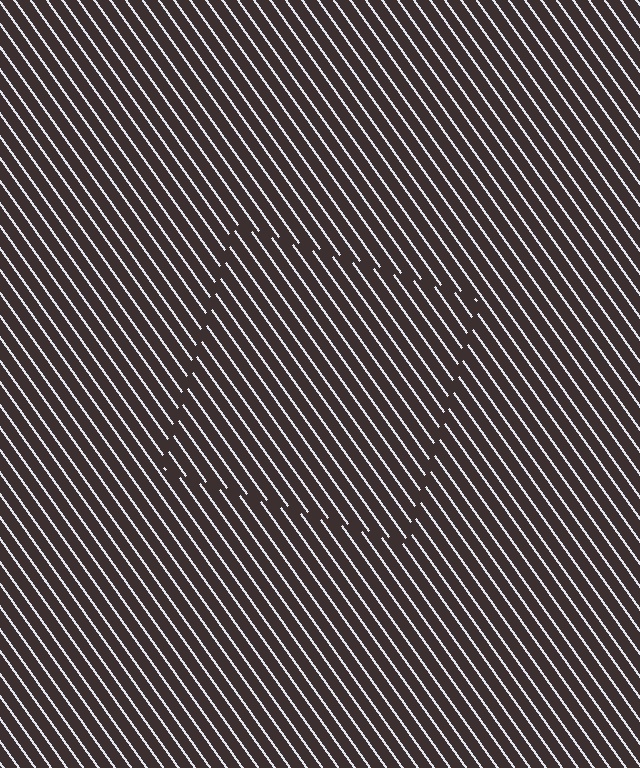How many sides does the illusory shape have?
4 sides — the line-ends trace a square.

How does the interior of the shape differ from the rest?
The interior of the shape contains the same grating, shifted by half a period — the contour is defined by the phase discontinuity where line-ends from the inner and outer gratings abut.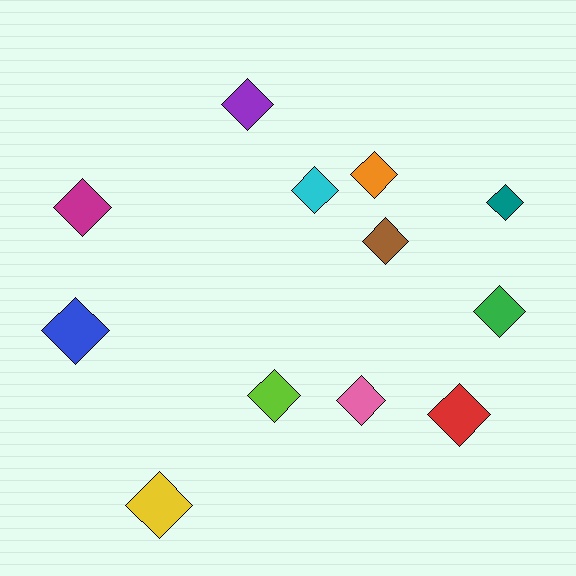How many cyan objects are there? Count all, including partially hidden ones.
There is 1 cyan object.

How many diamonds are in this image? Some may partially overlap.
There are 12 diamonds.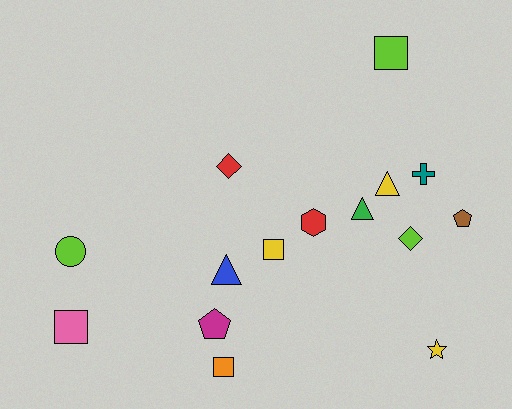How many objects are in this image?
There are 15 objects.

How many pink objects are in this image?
There is 1 pink object.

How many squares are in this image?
There are 4 squares.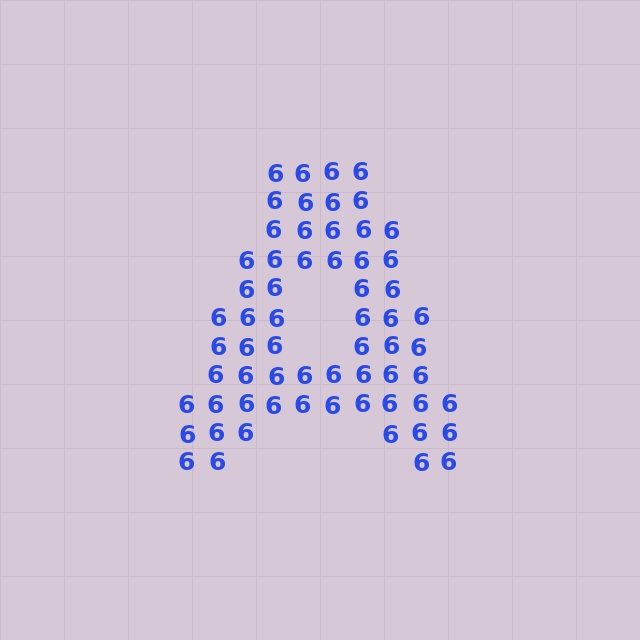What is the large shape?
The large shape is the letter A.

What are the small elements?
The small elements are digit 6's.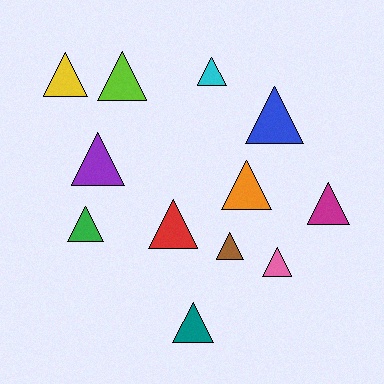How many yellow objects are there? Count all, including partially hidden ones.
There is 1 yellow object.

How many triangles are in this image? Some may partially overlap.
There are 12 triangles.